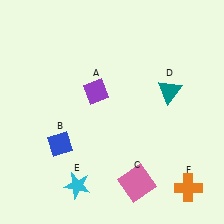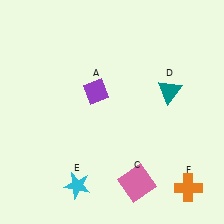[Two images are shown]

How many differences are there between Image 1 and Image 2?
There is 1 difference between the two images.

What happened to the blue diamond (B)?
The blue diamond (B) was removed in Image 2. It was in the bottom-left area of Image 1.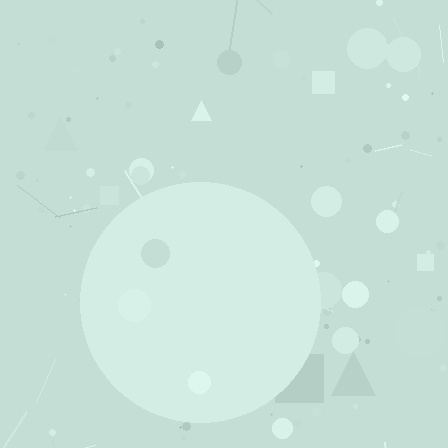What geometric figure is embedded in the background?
A circle is embedded in the background.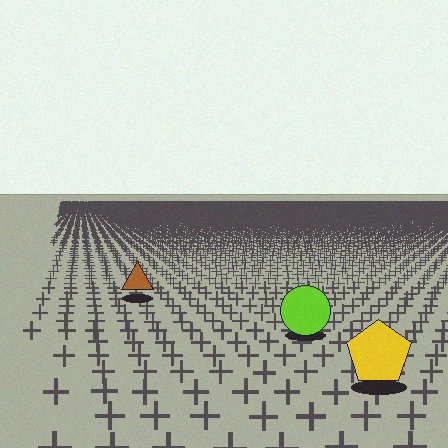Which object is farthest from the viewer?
The brown triangle is farthest from the viewer. It appears smaller and the ground texture around it is denser.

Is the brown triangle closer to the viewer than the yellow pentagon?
No. The yellow pentagon is closer — you can tell from the texture gradient: the ground texture is coarser near it.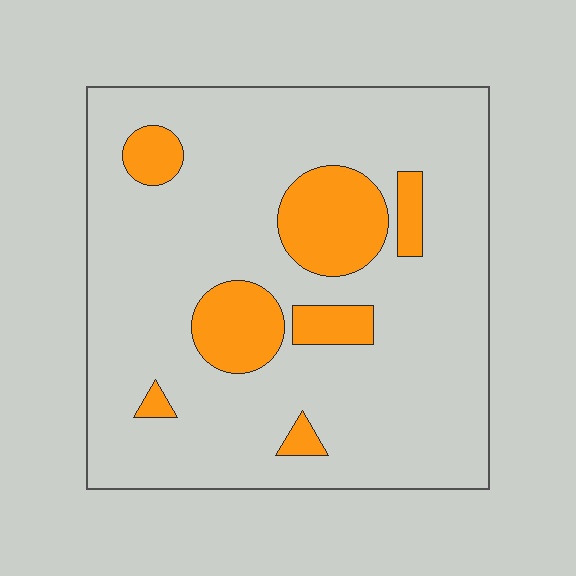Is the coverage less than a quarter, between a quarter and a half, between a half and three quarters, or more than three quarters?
Less than a quarter.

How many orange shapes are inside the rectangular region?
7.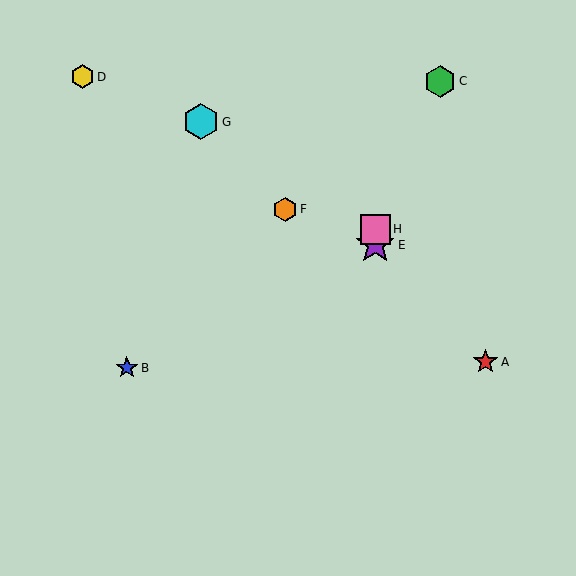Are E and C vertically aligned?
No, E is at x≈375 and C is at x≈440.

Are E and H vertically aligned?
Yes, both are at x≈375.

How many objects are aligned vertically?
2 objects (E, H) are aligned vertically.